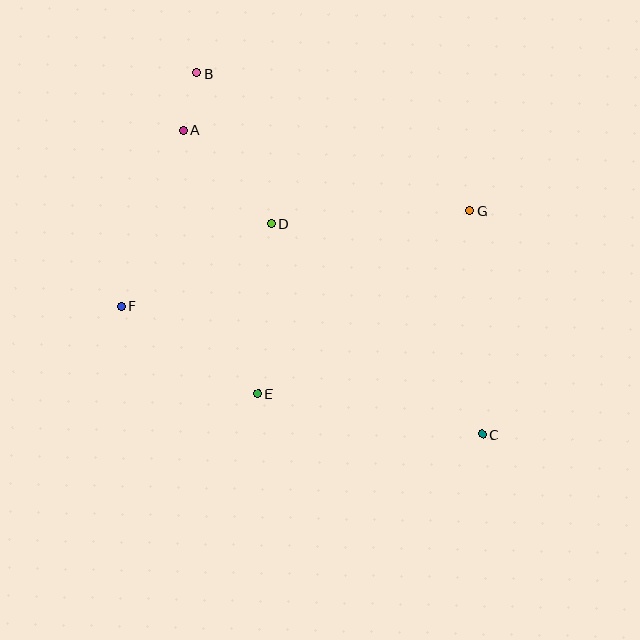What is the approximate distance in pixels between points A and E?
The distance between A and E is approximately 274 pixels.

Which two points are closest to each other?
Points A and B are closest to each other.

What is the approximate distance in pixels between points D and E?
The distance between D and E is approximately 170 pixels.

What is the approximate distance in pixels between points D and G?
The distance between D and G is approximately 199 pixels.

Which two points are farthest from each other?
Points B and C are farthest from each other.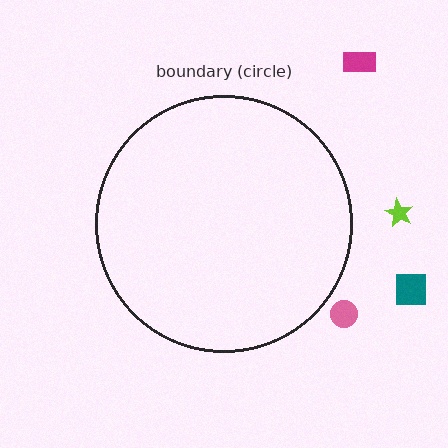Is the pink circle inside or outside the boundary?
Outside.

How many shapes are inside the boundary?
0 inside, 4 outside.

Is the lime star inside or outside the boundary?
Outside.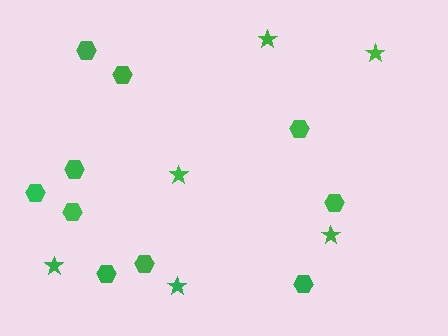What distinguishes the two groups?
There are 2 groups: one group of hexagons (10) and one group of stars (6).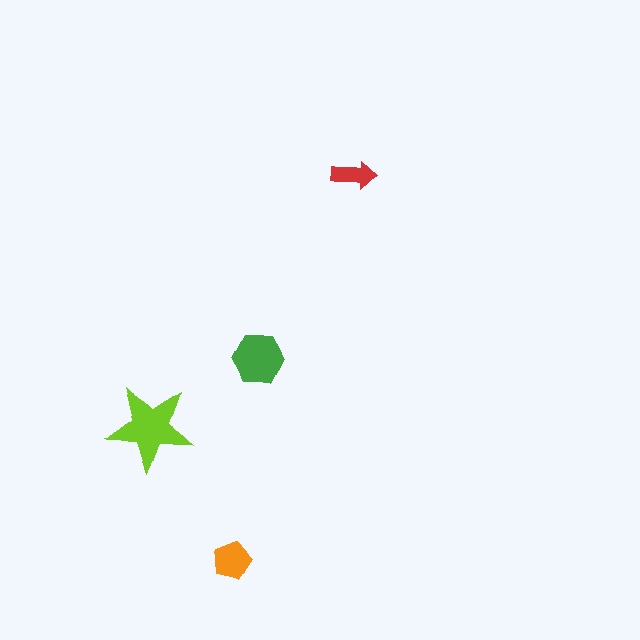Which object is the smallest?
The red arrow.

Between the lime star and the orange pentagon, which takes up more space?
The lime star.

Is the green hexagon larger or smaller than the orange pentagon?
Larger.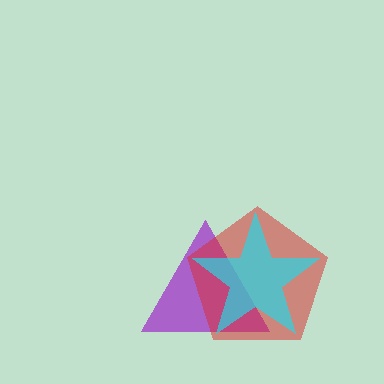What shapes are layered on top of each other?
The layered shapes are: a purple triangle, a red pentagon, a cyan star.